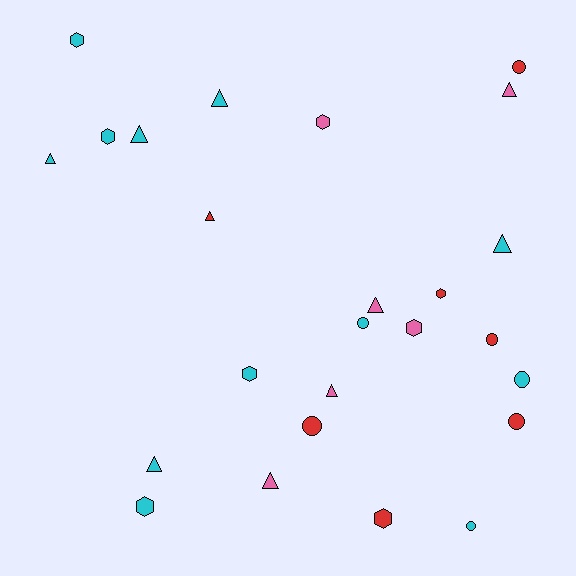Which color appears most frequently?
Cyan, with 12 objects.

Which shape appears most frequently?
Triangle, with 10 objects.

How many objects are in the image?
There are 25 objects.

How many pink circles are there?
There are no pink circles.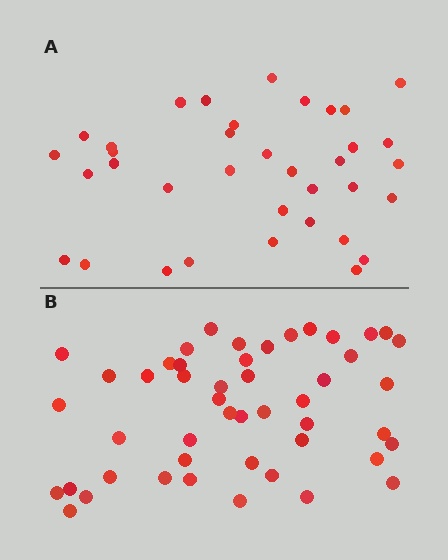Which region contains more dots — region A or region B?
Region B (the bottom region) has more dots.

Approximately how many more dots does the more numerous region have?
Region B has roughly 12 or so more dots than region A.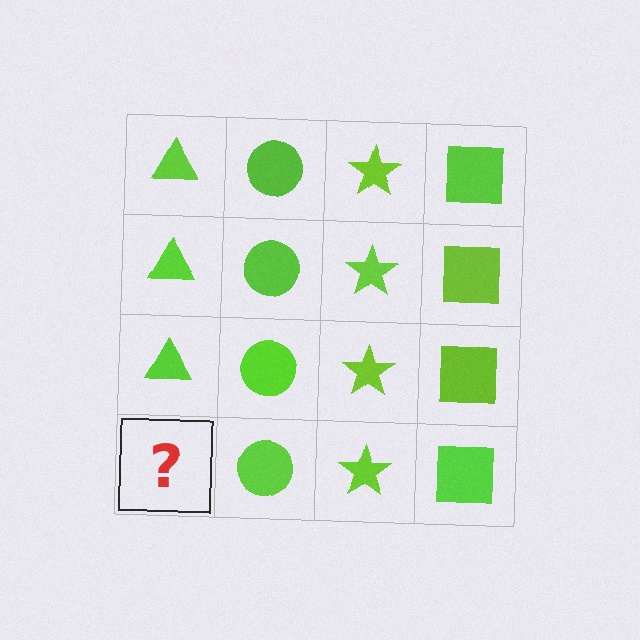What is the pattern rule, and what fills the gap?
The rule is that each column has a consistent shape. The gap should be filled with a lime triangle.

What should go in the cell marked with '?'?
The missing cell should contain a lime triangle.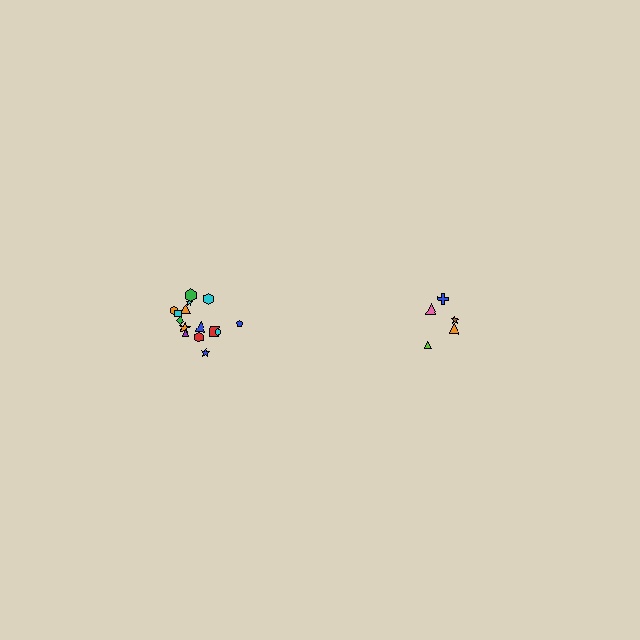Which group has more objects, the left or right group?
The left group.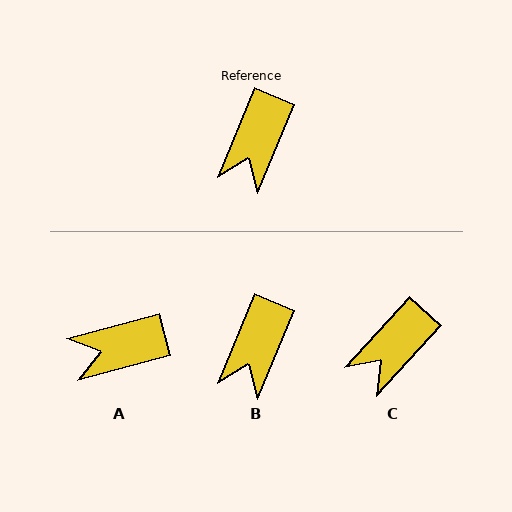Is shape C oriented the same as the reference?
No, it is off by about 20 degrees.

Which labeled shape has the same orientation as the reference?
B.